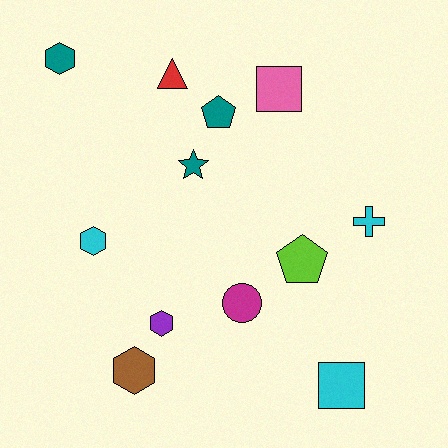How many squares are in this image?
There are 2 squares.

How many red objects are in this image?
There is 1 red object.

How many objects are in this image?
There are 12 objects.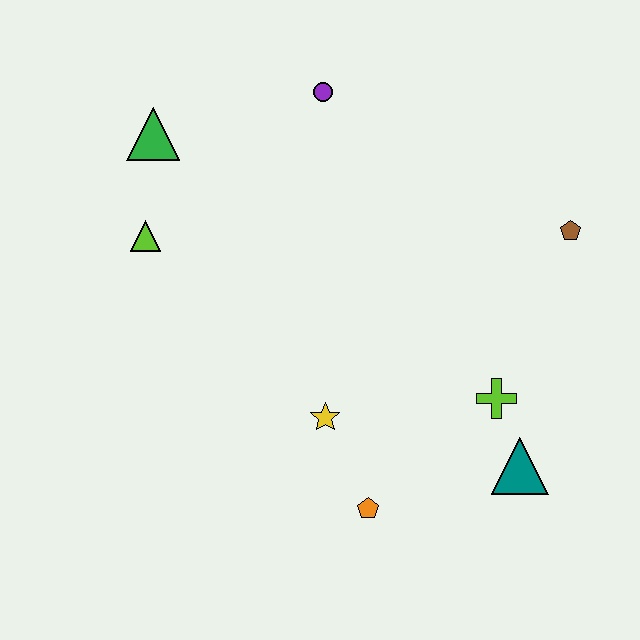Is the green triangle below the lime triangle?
No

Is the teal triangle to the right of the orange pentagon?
Yes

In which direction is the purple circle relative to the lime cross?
The purple circle is above the lime cross.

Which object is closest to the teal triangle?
The lime cross is closest to the teal triangle.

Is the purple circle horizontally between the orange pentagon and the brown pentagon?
No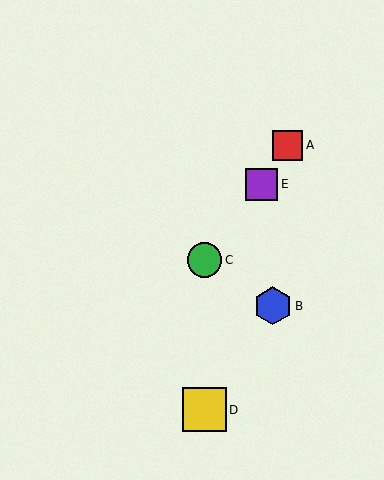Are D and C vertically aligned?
Yes, both are at x≈205.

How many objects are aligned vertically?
2 objects (C, D) are aligned vertically.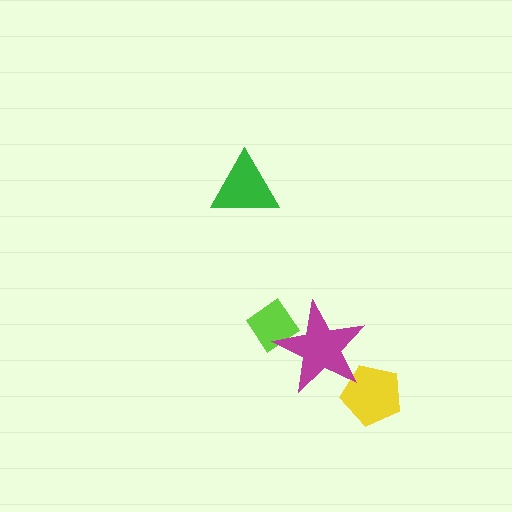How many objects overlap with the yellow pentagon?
1 object overlaps with the yellow pentagon.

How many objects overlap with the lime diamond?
1 object overlaps with the lime diamond.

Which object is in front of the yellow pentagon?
The magenta star is in front of the yellow pentagon.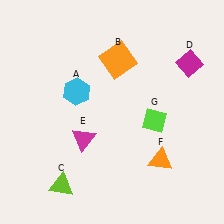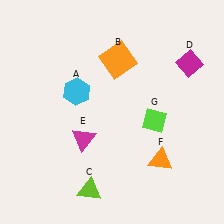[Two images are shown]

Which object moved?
The lime triangle (C) moved right.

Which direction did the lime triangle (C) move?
The lime triangle (C) moved right.